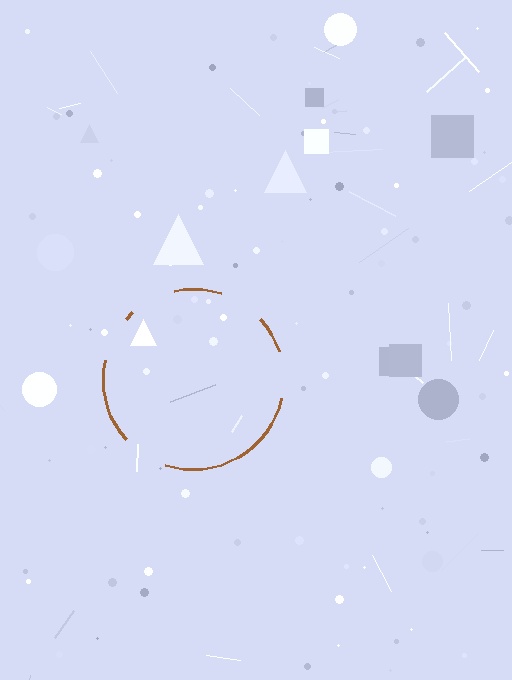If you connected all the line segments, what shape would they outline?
They would outline a circle.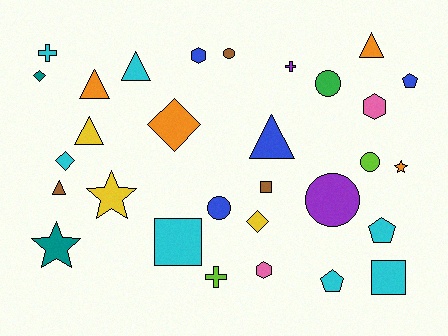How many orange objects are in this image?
There are 4 orange objects.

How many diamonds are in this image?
There are 4 diamonds.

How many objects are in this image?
There are 30 objects.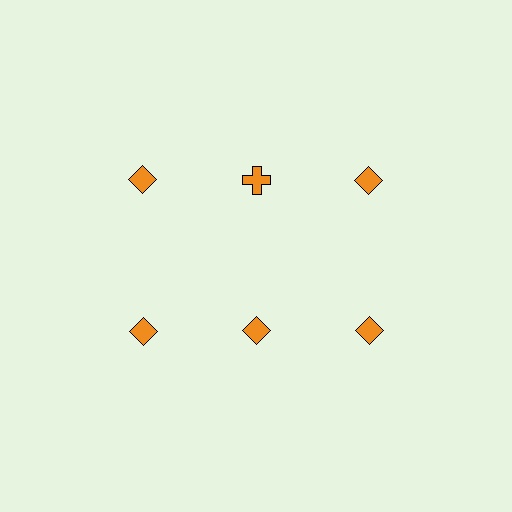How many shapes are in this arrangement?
There are 6 shapes arranged in a grid pattern.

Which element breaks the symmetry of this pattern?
The orange cross in the top row, second from left column breaks the symmetry. All other shapes are orange diamonds.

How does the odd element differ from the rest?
It has a different shape: cross instead of diamond.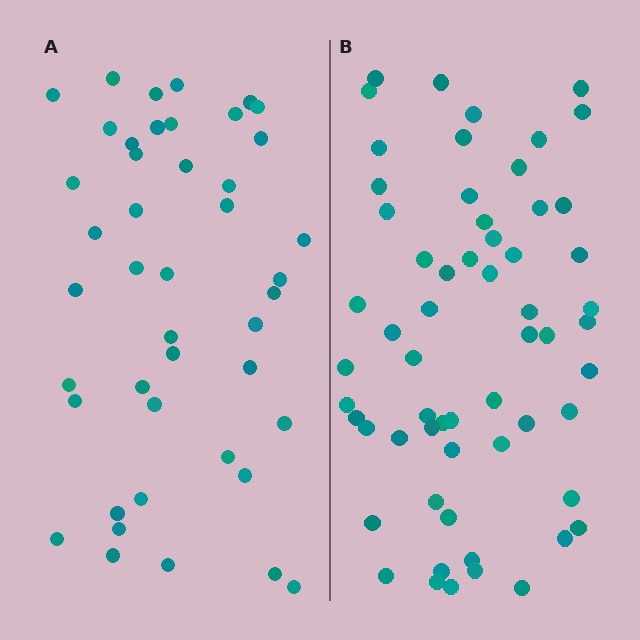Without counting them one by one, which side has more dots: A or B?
Region B (the right region) has more dots.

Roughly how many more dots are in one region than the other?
Region B has approximately 15 more dots than region A.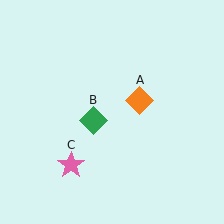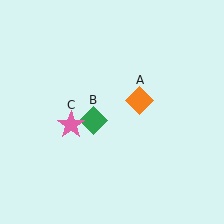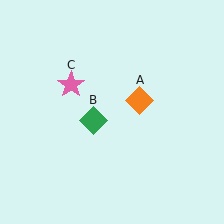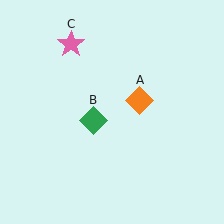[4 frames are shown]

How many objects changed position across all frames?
1 object changed position: pink star (object C).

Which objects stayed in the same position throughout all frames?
Orange diamond (object A) and green diamond (object B) remained stationary.